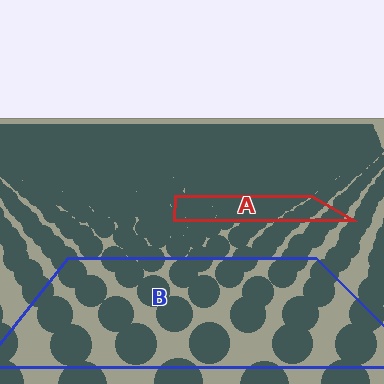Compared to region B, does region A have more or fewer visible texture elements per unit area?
Region A has more texture elements per unit area — they are packed more densely because it is farther away.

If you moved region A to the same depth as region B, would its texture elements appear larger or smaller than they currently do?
They would appear larger. At a closer depth, the same texture elements are projected at a bigger on-screen size.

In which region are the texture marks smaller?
The texture marks are smaller in region A, because it is farther away.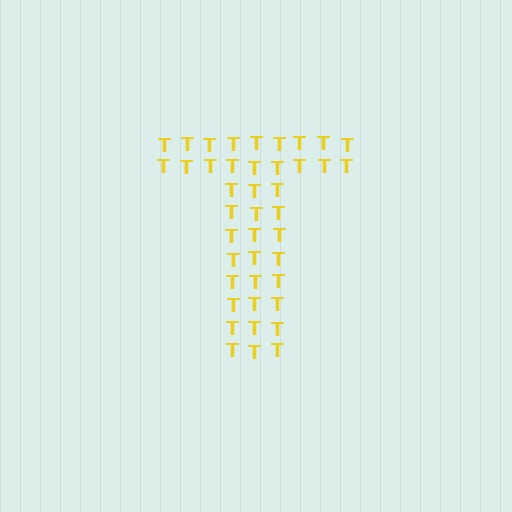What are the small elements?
The small elements are letter T's.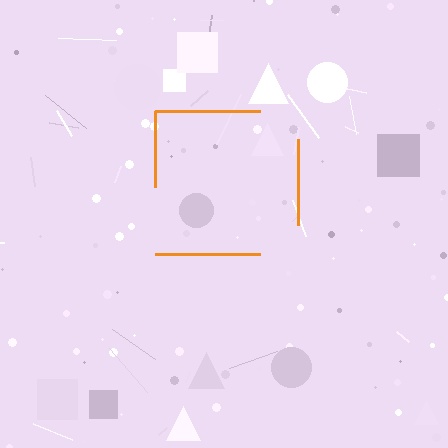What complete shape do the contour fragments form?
The contour fragments form a square.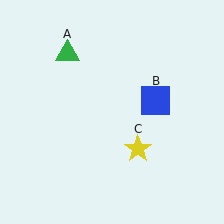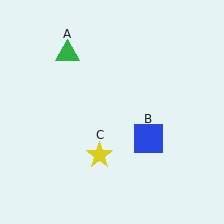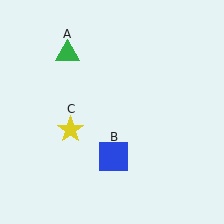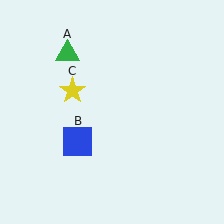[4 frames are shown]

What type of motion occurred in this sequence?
The blue square (object B), yellow star (object C) rotated clockwise around the center of the scene.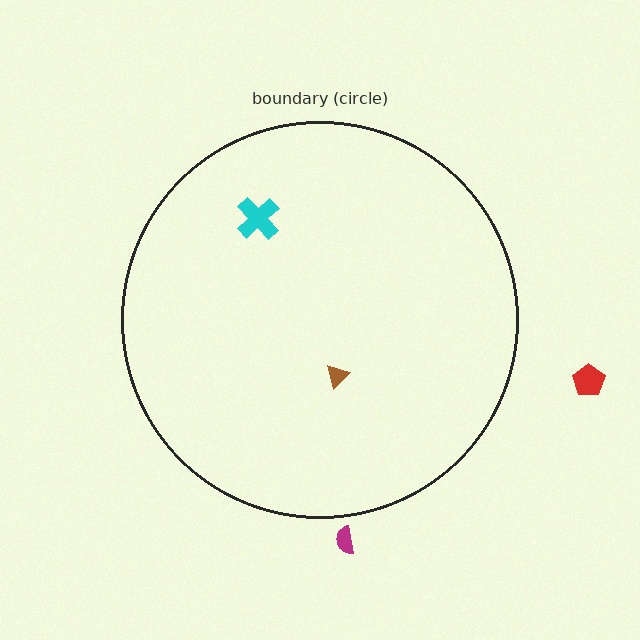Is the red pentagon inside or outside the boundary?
Outside.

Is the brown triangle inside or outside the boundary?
Inside.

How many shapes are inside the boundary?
2 inside, 2 outside.